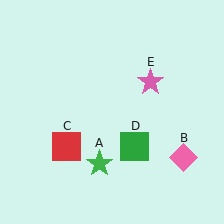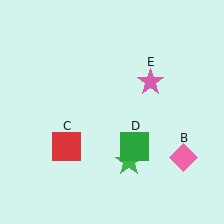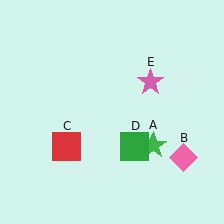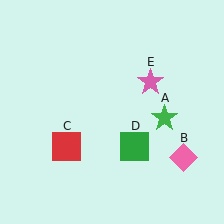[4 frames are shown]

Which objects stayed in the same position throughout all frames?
Pink diamond (object B) and red square (object C) and green square (object D) and pink star (object E) remained stationary.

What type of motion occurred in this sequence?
The green star (object A) rotated counterclockwise around the center of the scene.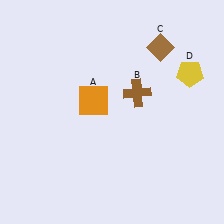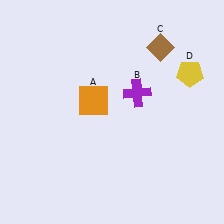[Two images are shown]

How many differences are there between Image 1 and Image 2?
There is 1 difference between the two images.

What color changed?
The cross (B) changed from brown in Image 1 to purple in Image 2.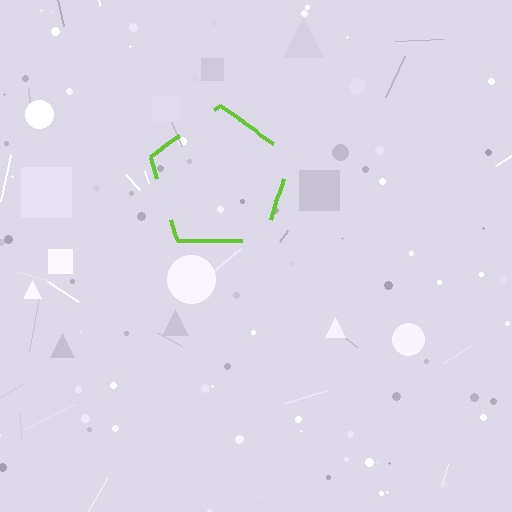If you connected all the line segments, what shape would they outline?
They would outline a pentagon.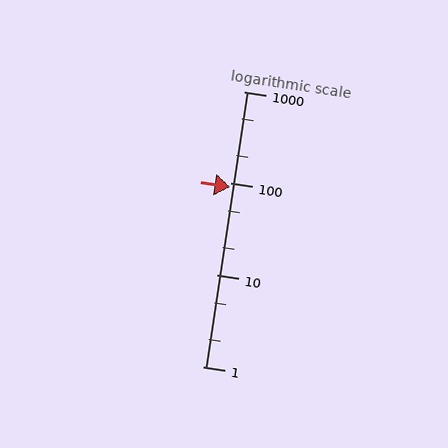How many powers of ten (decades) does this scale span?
The scale spans 3 decades, from 1 to 1000.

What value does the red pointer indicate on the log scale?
The pointer indicates approximately 91.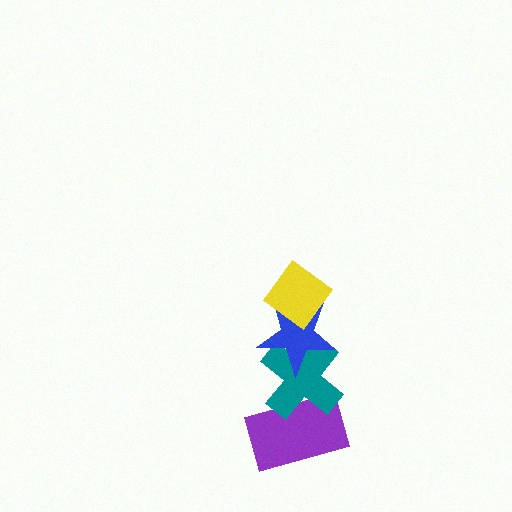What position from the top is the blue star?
The blue star is 2nd from the top.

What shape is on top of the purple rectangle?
The teal cross is on top of the purple rectangle.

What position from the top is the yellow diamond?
The yellow diamond is 1st from the top.